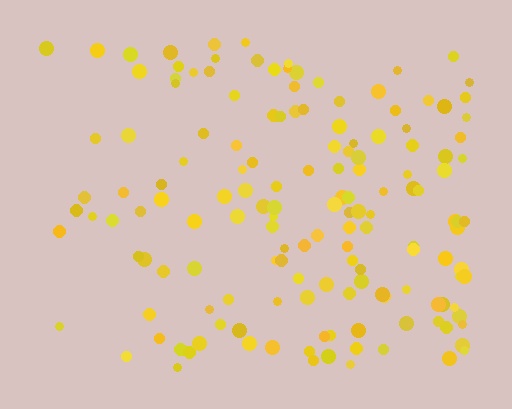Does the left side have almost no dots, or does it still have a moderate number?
Still a moderate number, just noticeably fewer than the right.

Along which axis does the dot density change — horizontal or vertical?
Horizontal.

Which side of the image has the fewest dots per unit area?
The left.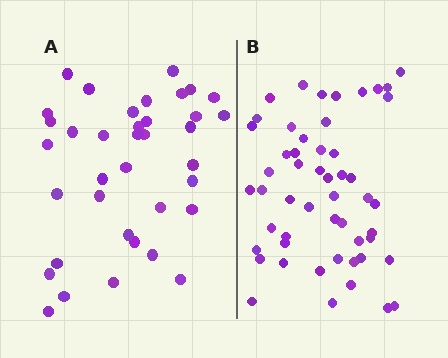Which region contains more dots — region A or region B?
Region B (the right region) has more dots.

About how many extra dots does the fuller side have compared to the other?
Region B has approximately 15 more dots than region A.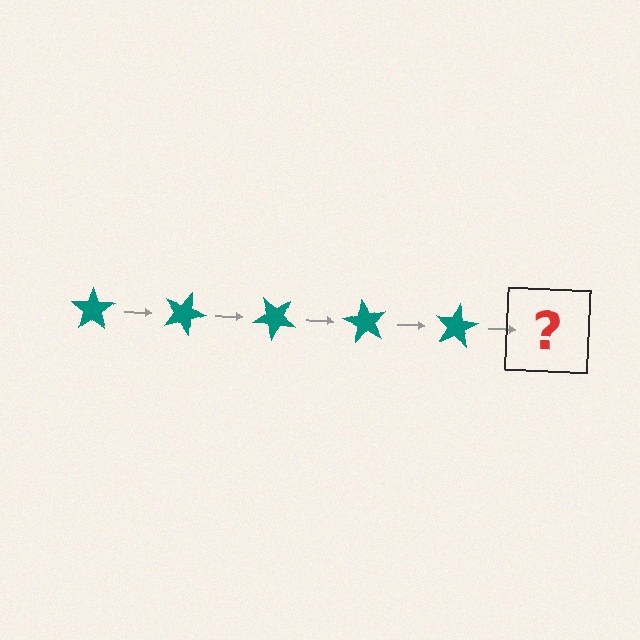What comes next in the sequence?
The next element should be a teal star rotated 100 degrees.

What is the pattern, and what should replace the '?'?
The pattern is that the star rotates 20 degrees each step. The '?' should be a teal star rotated 100 degrees.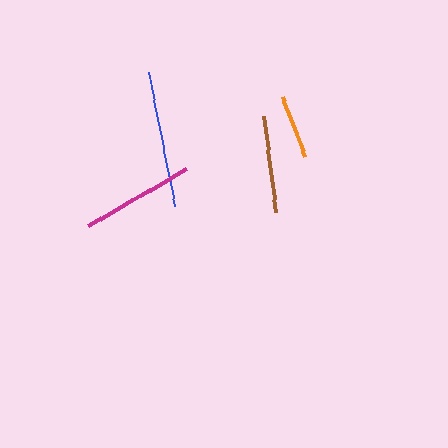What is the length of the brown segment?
The brown segment is approximately 97 pixels long.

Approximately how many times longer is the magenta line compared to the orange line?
The magenta line is approximately 1.8 times the length of the orange line.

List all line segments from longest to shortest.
From longest to shortest: blue, magenta, brown, orange.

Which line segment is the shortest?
The orange line is the shortest at approximately 63 pixels.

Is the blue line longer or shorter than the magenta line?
The blue line is longer than the magenta line.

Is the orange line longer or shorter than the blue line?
The blue line is longer than the orange line.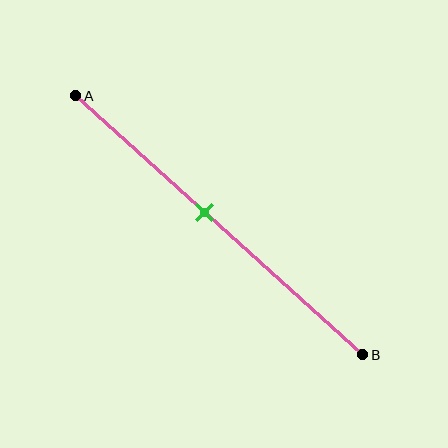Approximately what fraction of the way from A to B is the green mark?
The green mark is approximately 45% of the way from A to B.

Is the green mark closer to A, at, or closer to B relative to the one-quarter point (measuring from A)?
The green mark is closer to point B than the one-quarter point of segment AB.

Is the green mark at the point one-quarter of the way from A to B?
No, the mark is at about 45% from A, not at the 25% one-quarter point.